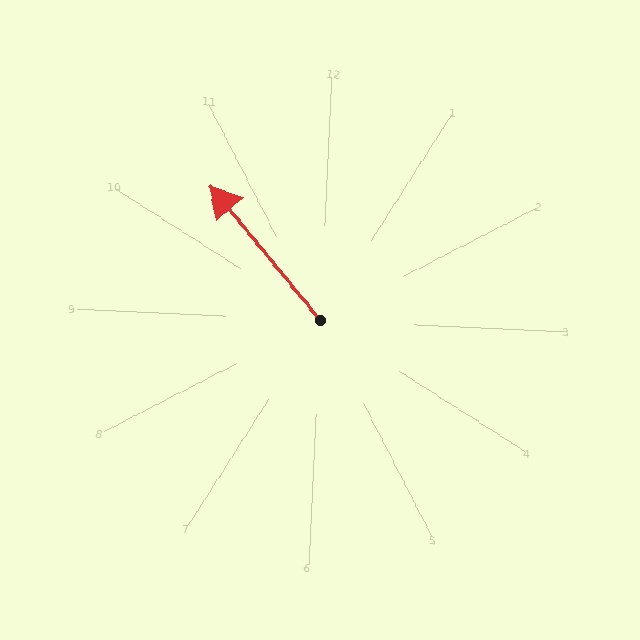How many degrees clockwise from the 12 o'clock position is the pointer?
Approximately 318 degrees.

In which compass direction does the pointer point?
Northwest.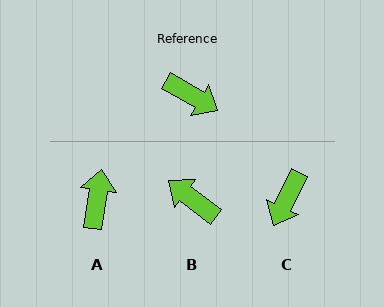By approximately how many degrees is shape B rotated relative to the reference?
Approximately 173 degrees counter-clockwise.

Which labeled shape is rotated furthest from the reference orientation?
B, about 173 degrees away.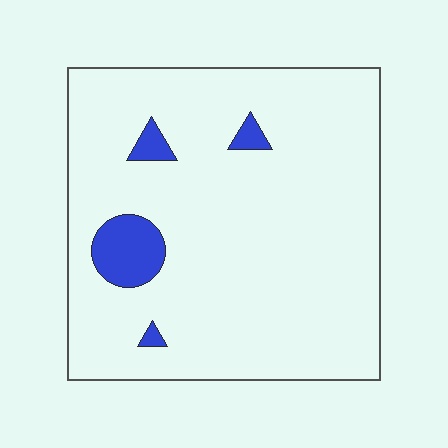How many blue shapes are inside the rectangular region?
4.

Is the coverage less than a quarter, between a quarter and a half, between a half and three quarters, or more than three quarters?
Less than a quarter.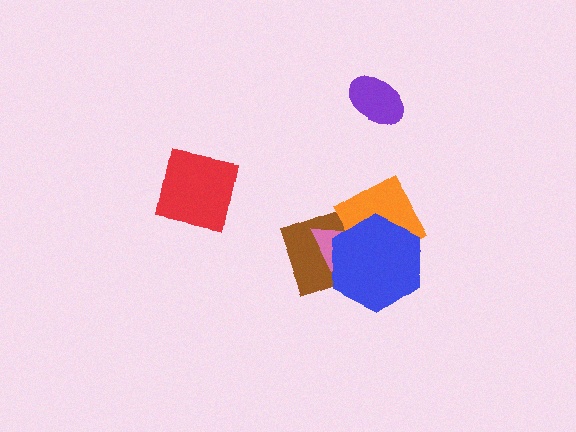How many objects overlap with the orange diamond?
3 objects overlap with the orange diamond.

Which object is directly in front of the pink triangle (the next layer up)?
The orange diamond is directly in front of the pink triangle.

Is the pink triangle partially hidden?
Yes, it is partially covered by another shape.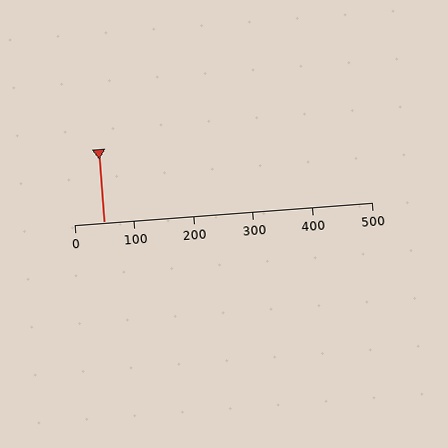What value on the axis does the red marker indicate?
The marker indicates approximately 50.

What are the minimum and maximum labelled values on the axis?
The axis runs from 0 to 500.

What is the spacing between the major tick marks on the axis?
The major ticks are spaced 100 apart.